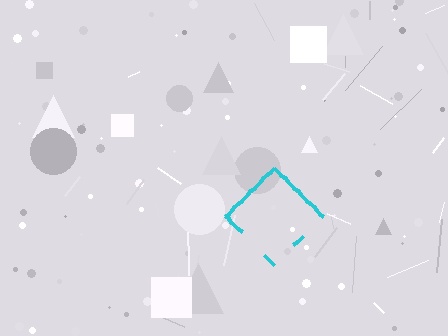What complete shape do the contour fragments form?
The contour fragments form a diamond.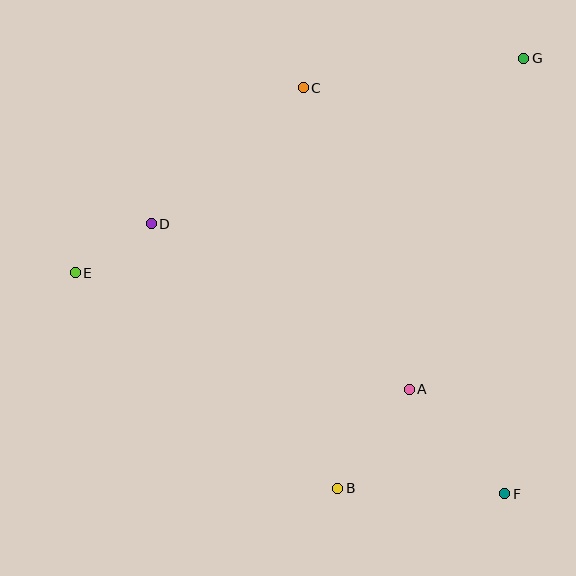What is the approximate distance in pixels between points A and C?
The distance between A and C is approximately 320 pixels.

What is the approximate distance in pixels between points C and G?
The distance between C and G is approximately 223 pixels.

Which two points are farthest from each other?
Points E and G are farthest from each other.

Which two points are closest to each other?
Points D and E are closest to each other.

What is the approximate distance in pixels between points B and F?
The distance between B and F is approximately 167 pixels.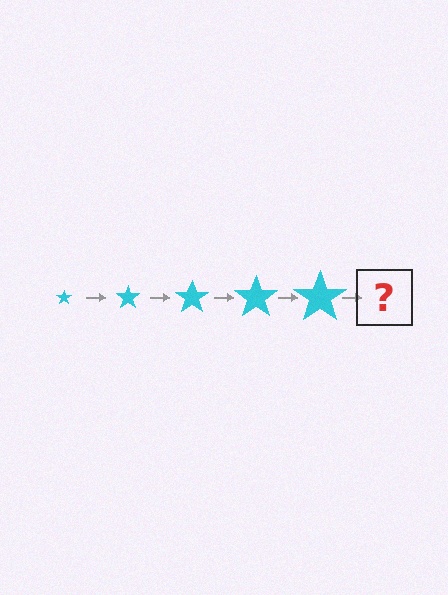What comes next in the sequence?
The next element should be a cyan star, larger than the previous one.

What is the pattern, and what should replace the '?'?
The pattern is that the star gets progressively larger each step. The '?' should be a cyan star, larger than the previous one.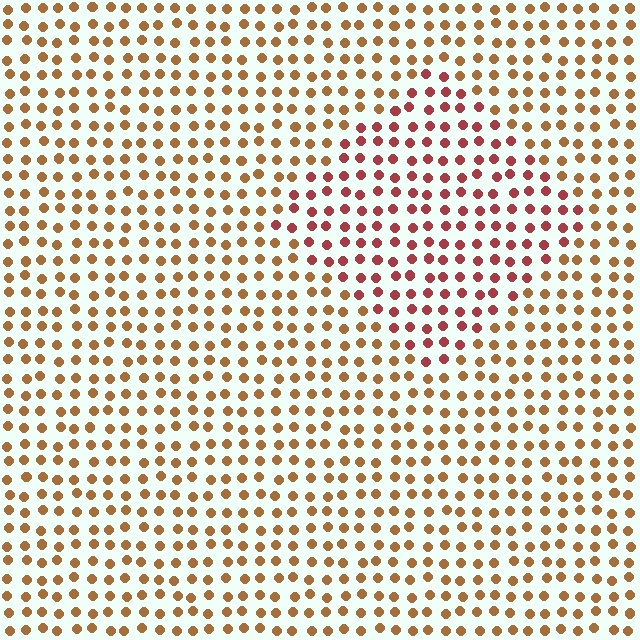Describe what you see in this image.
The image is filled with small brown elements in a uniform arrangement. A diamond-shaped region is visible where the elements are tinted to a slightly different hue, forming a subtle color boundary.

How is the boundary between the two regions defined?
The boundary is defined purely by a slight shift in hue (about 35 degrees). Spacing, size, and orientation are identical on both sides.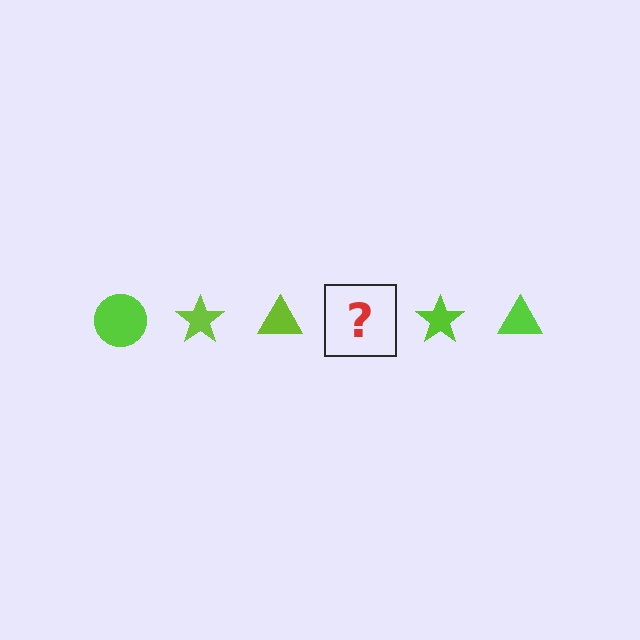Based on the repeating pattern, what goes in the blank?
The blank should be a lime circle.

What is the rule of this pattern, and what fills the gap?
The rule is that the pattern cycles through circle, star, triangle shapes in lime. The gap should be filled with a lime circle.